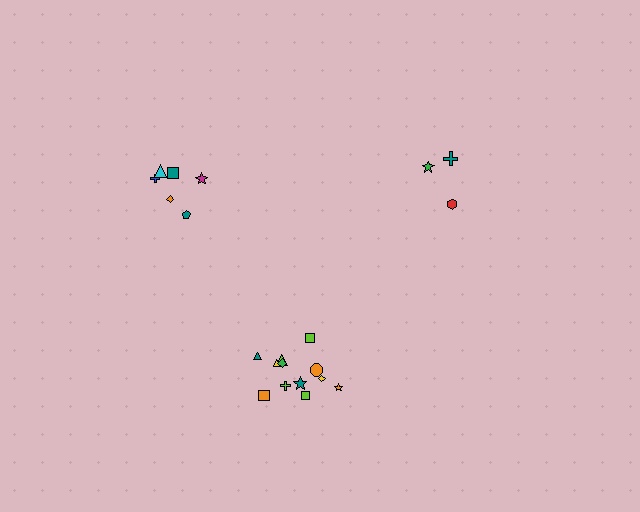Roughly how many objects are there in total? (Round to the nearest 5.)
Roughly 20 objects in total.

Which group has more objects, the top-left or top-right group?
The top-left group.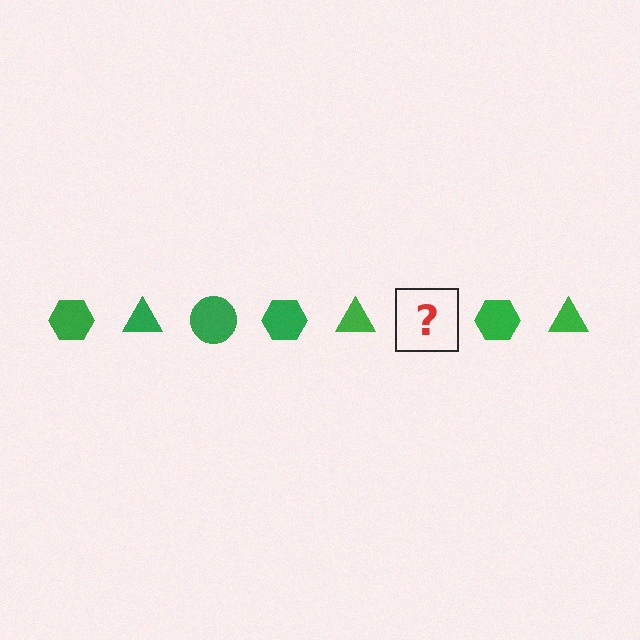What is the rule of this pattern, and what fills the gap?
The rule is that the pattern cycles through hexagon, triangle, circle shapes in green. The gap should be filled with a green circle.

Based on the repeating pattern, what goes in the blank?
The blank should be a green circle.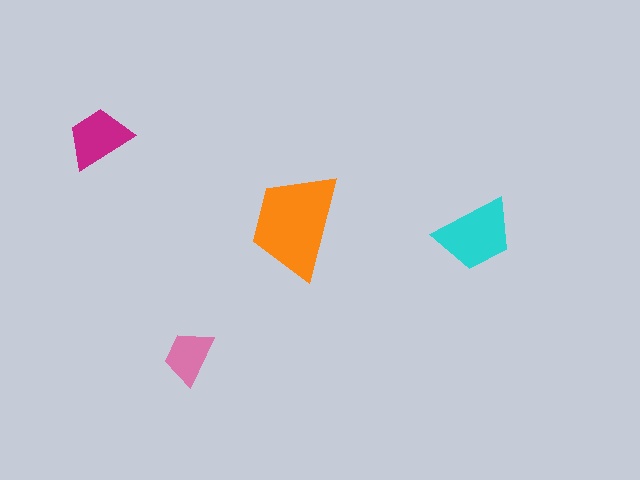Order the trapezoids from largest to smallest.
the orange one, the cyan one, the magenta one, the pink one.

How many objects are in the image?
There are 4 objects in the image.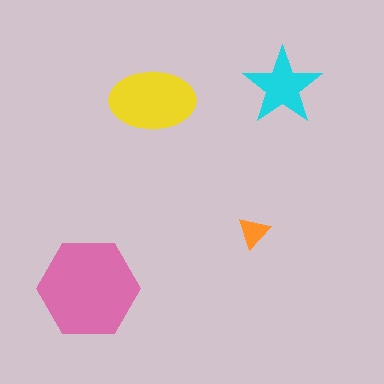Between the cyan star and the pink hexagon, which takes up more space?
The pink hexagon.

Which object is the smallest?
The orange triangle.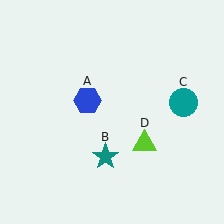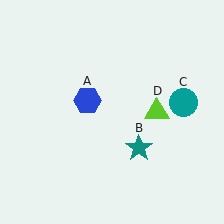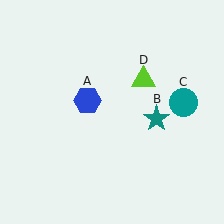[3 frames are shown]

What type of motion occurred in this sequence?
The teal star (object B), lime triangle (object D) rotated counterclockwise around the center of the scene.